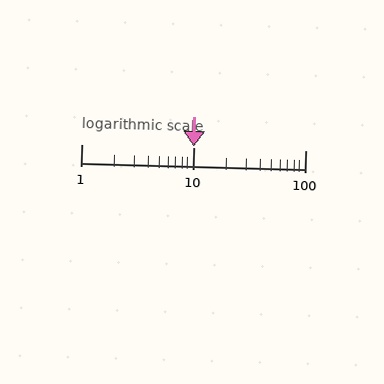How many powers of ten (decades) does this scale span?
The scale spans 2 decades, from 1 to 100.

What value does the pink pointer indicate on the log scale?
The pointer indicates approximately 10.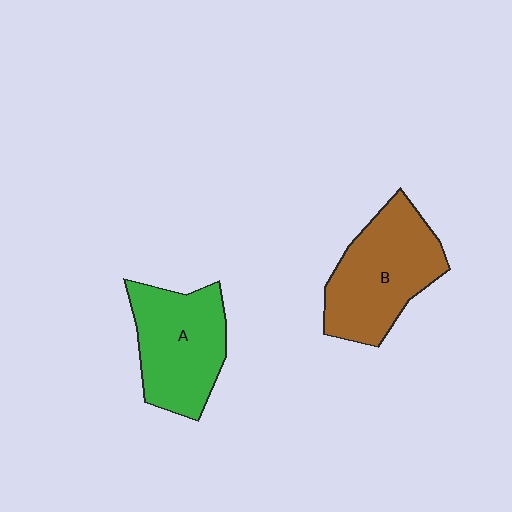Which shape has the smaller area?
Shape A (green).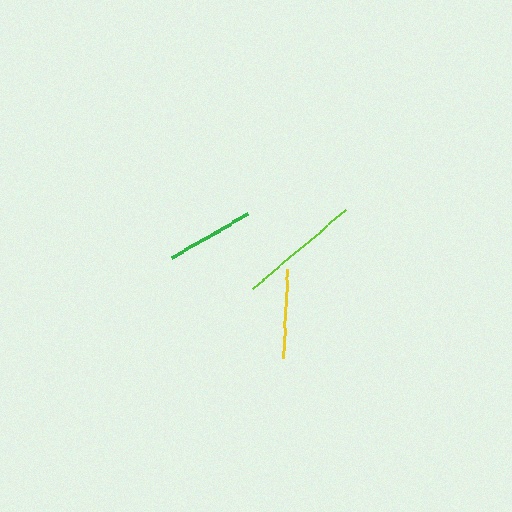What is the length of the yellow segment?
The yellow segment is approximately 89 pixels long.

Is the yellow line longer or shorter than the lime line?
The lime line is longer than the yellow line.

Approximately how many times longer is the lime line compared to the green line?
The lime line is approximately 1.4 times the length of the green line.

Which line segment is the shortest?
The green line is the shortest at approximately 88 pixels.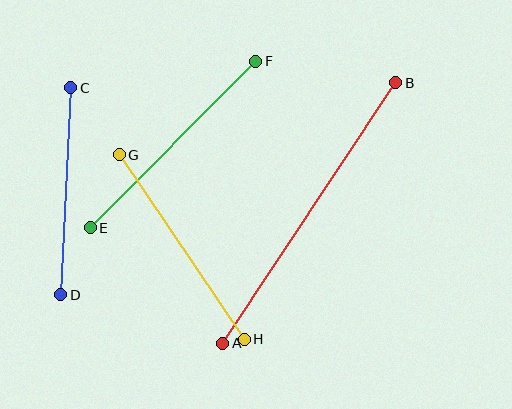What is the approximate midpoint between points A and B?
The midpoint is at approximately (309, 213) pixels.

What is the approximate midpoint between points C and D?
The midpoint is at approximately (66, 191) pixels.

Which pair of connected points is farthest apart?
Points A and B are farthest apart.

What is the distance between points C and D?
The distance is approximately 207 pixels.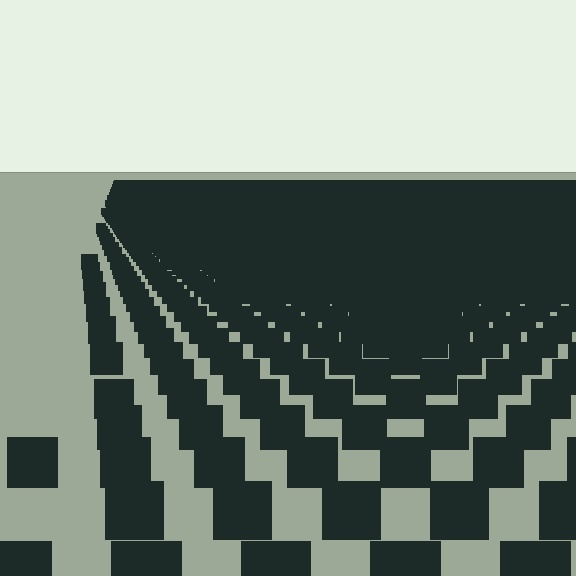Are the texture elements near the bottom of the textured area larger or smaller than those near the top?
Larger. Near the bottom, elements are closer to the viewer and appear at a bigger on-screen size.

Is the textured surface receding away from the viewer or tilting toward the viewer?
The surface is receding away from the viewer. Texture elements get smaller and denser toward the top.